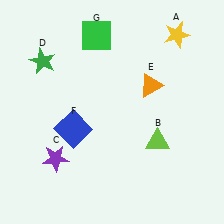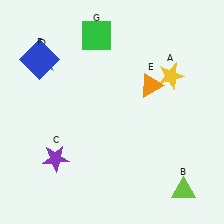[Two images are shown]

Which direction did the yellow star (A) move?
The yellow star (A) moved down.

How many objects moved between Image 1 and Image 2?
3 objects moved between the two images.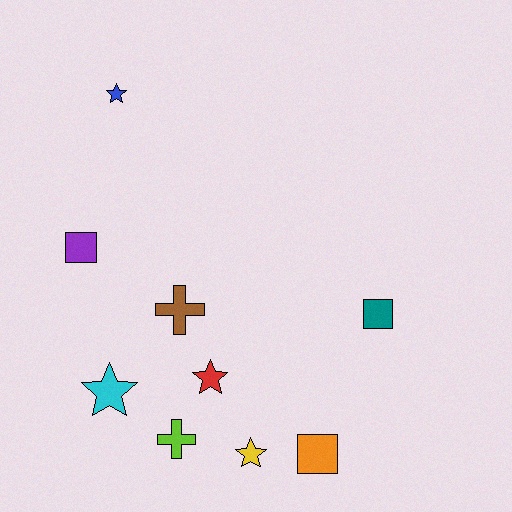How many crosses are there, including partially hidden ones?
There are 2 crosses.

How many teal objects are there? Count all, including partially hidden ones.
There is 1 teal object.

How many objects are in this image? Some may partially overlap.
There are 9 objects.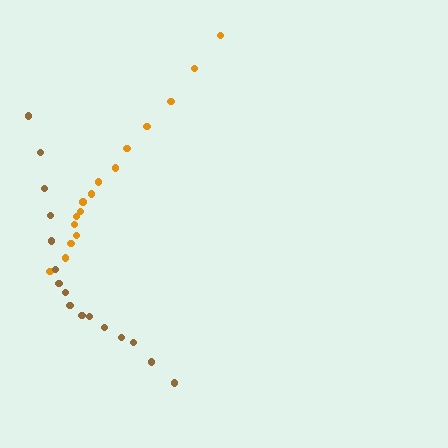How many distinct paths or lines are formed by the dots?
There are 2 distinct paths.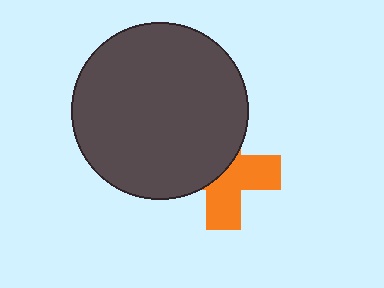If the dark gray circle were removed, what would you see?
You would see the complete orange cross.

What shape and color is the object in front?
The object in front is a dark gray circle.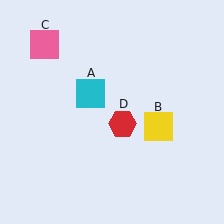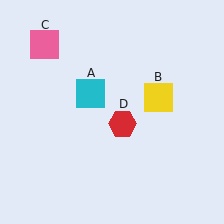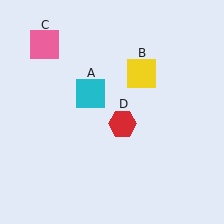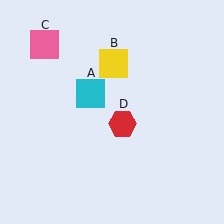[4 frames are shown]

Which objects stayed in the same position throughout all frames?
Cyan square (object A) and pink square (object C) and red hexagon (object D) remained stationary.